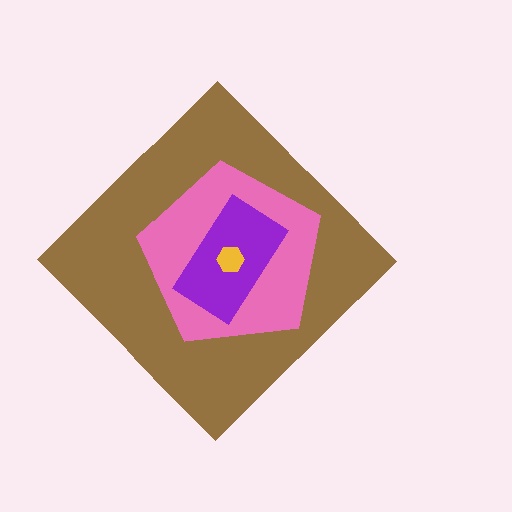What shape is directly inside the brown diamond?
The pink pentagon.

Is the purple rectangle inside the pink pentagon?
Yes.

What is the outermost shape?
The brown diamond.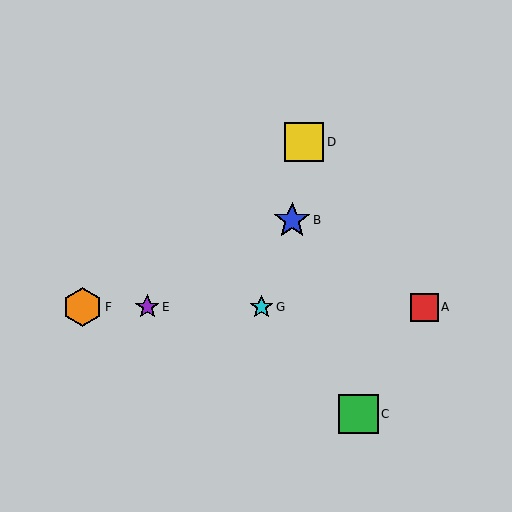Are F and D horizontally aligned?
No, F is at y≈307 and D is at y≈142.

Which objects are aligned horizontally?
Objects A, E, F, G are aligned horizontally.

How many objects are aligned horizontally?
4 objects (A, E, F, G) are aligned horizontally.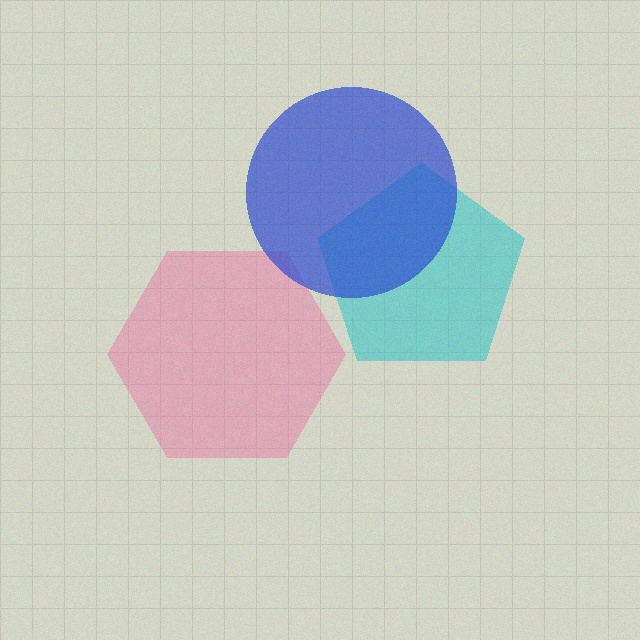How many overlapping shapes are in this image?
There are 3 overlapping shapes in the image.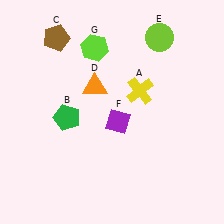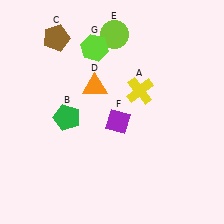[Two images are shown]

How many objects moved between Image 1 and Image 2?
1 object moved between the two images.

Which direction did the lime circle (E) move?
The lime circle (E) moved left.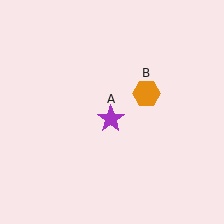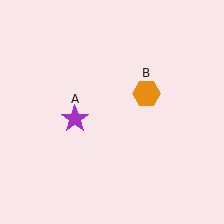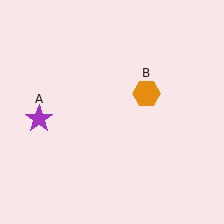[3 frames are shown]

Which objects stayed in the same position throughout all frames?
Orange hexagon (object B) remained stationary.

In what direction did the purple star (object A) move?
The purple star (object A) moved left.